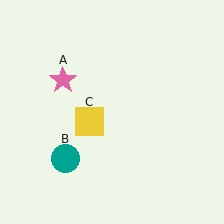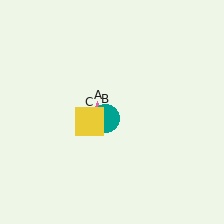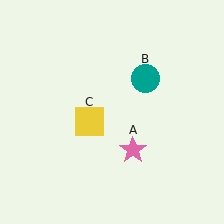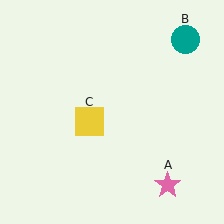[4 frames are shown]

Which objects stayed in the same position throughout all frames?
Yellow square (object C) remained stationary.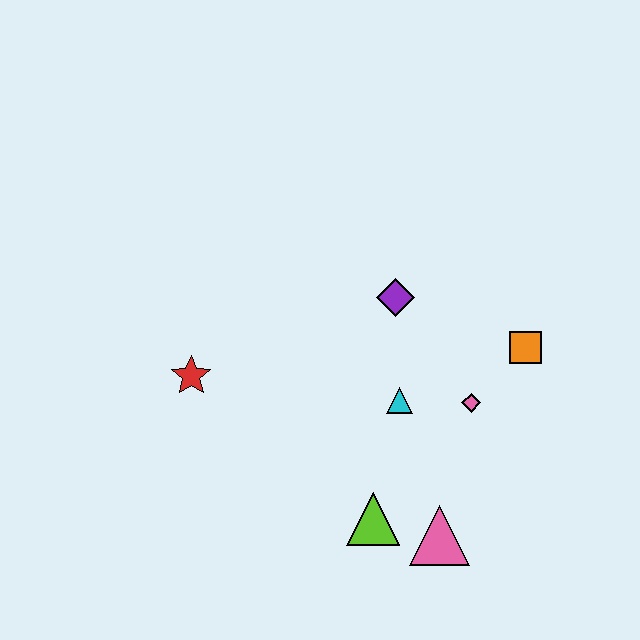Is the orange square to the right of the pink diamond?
Yes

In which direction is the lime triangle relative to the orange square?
The lime triangle is below the orange square.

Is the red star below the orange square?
Yes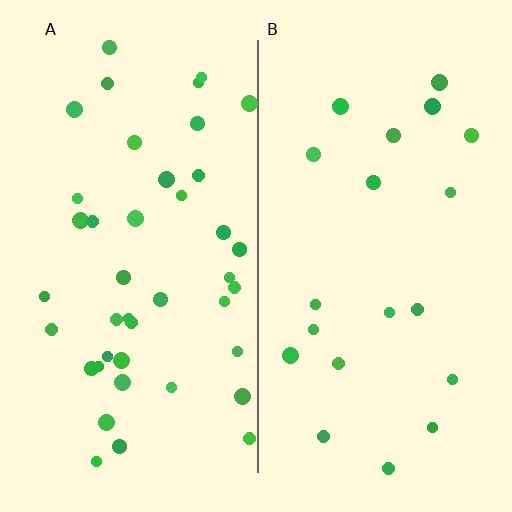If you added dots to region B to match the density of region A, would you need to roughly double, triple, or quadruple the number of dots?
Approximately double.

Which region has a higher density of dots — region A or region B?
A (the left).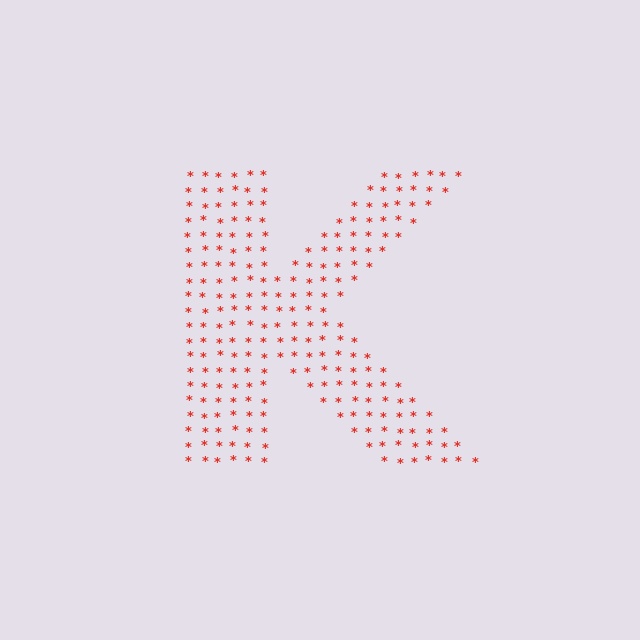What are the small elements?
The small elements are asterisks.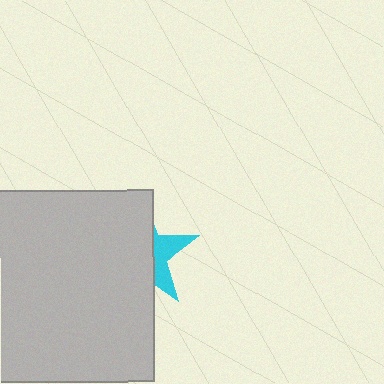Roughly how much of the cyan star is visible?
A small part of it is visible (roughly 32%).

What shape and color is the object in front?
The object in front is a light gray rectangle.